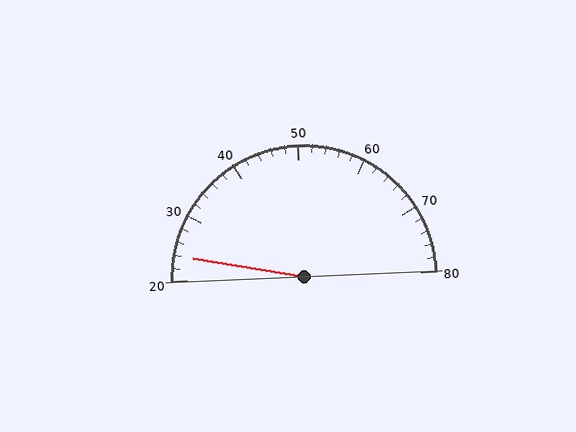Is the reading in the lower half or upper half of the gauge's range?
The reading is in the lower half of the range (20 to 80).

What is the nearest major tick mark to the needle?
The nearest major tick mark is 20.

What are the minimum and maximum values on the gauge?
The gauge ranges from 20 to 80.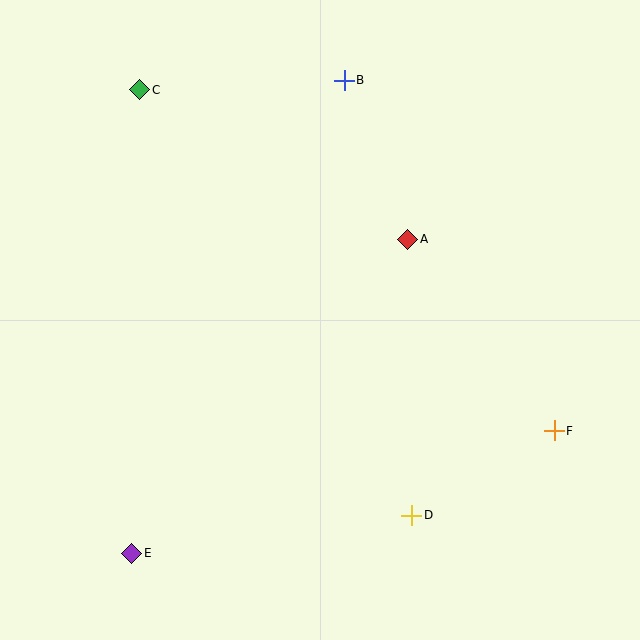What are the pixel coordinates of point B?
Point B is at (344, 80).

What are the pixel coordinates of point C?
Point C is at (140, 90).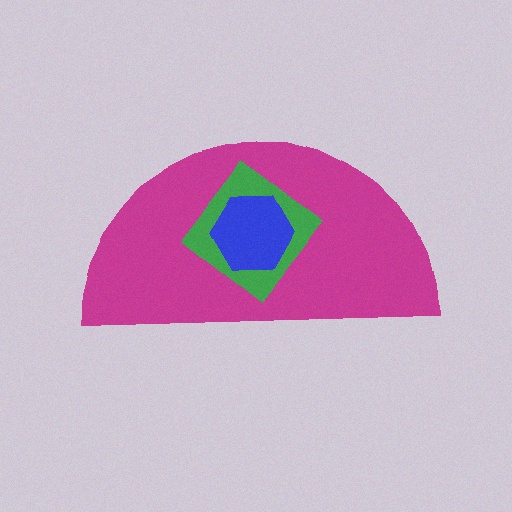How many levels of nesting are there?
3.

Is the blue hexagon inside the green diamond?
Yes.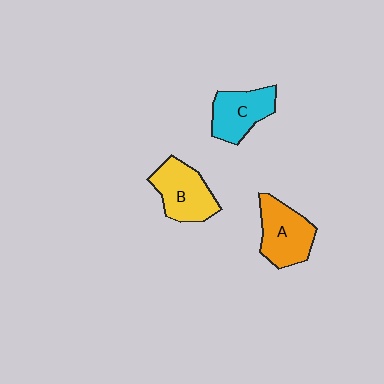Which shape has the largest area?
Shape B (yellow).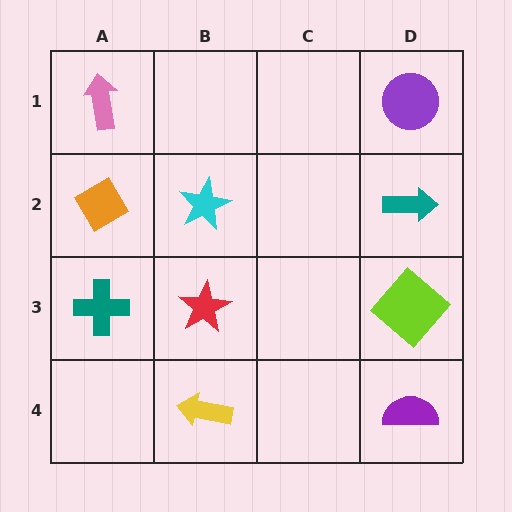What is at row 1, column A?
A pink arrow.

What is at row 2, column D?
A teal arrow.